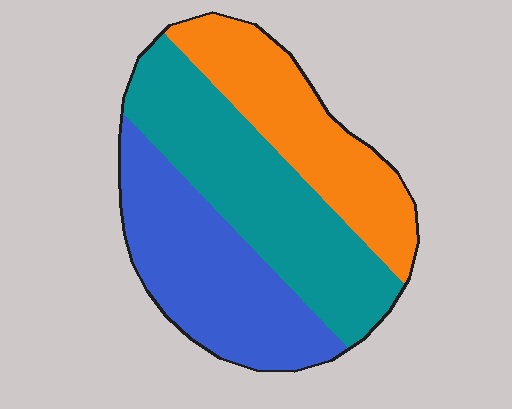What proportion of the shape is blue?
Blue takes up about one third (1/3) of the shape.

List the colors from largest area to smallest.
From largest to smallest: teal, blue, orange.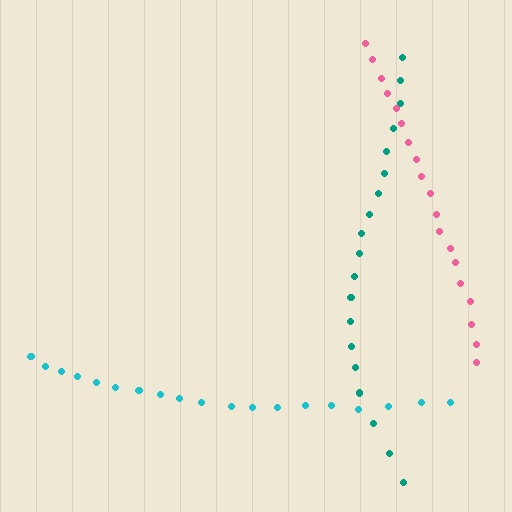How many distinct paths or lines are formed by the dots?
There are 3 distinct paths.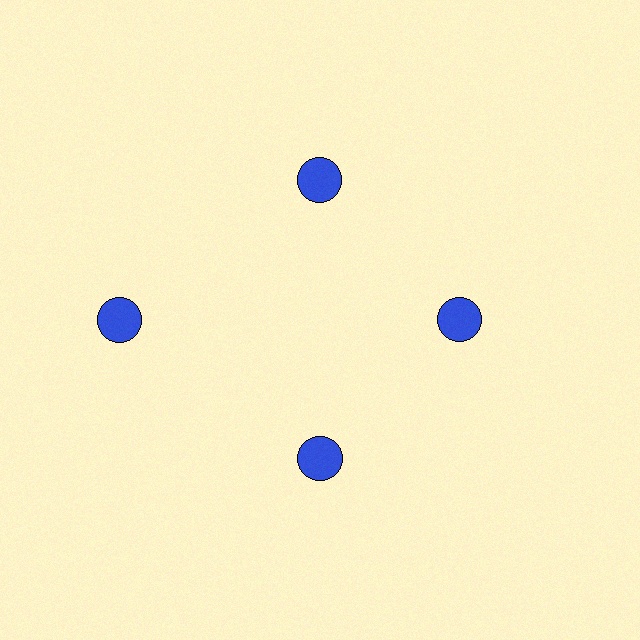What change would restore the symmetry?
The symmetry would be restored by moving it inward, back onto the ring so that all 4 circles sit at equal angles and equal distance from the center.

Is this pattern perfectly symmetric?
No. The 4 blue circles are arranged in a ring, but one element near the 9 o'clock position is pushed outward from the center, breaking the 4-fold rotational symmetry.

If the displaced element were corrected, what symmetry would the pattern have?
It would have 4-fold rotational symmetry — the pattern would map onto itself every 90 degrees.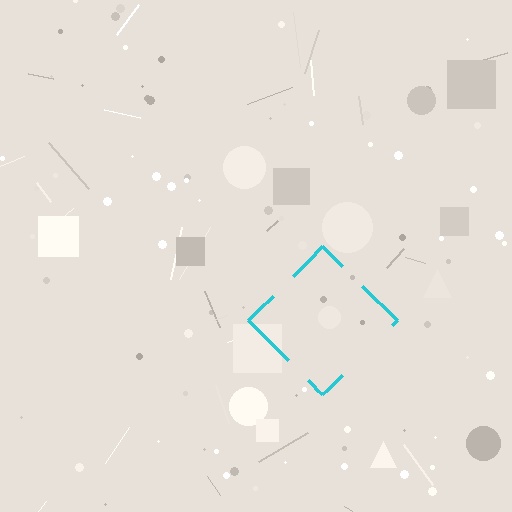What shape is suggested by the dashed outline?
The dashed outline suggests a diamond.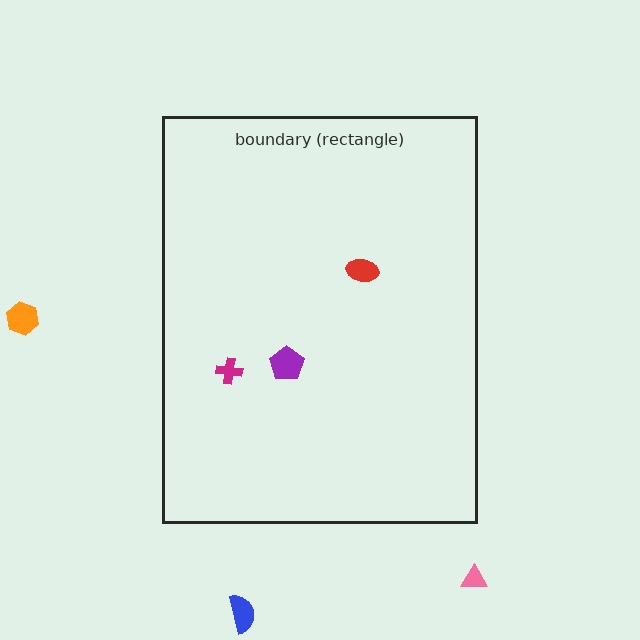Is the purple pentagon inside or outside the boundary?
Inside.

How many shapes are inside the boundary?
3 inside, 3 outside.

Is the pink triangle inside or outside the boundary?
Outside.